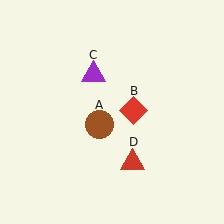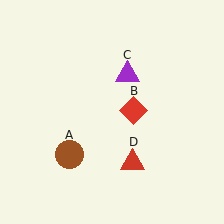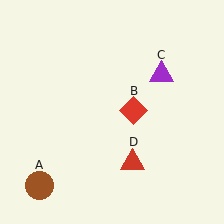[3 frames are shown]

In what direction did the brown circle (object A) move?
The brown circle (object A) moved down and to the left.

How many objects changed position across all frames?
2 objects changed position: brown circle (object A), purple triangle (object C).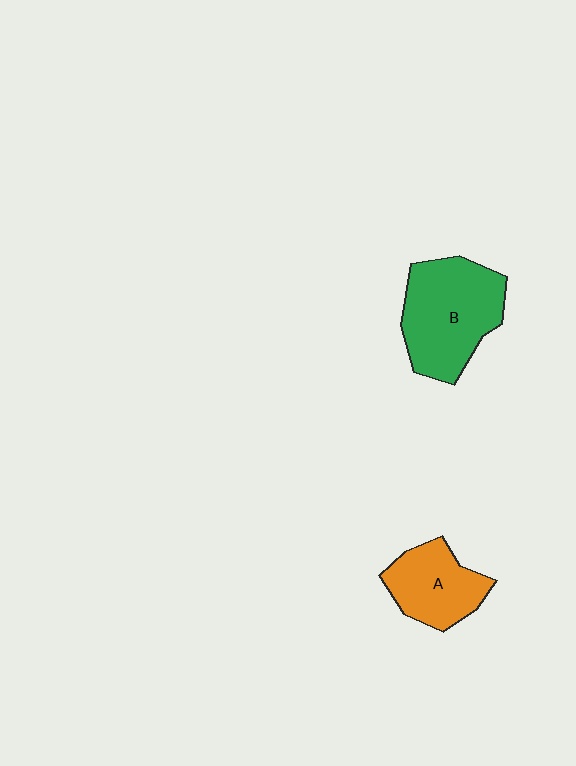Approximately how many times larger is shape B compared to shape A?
Approximately 1.5 times.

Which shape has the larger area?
Shape B (green).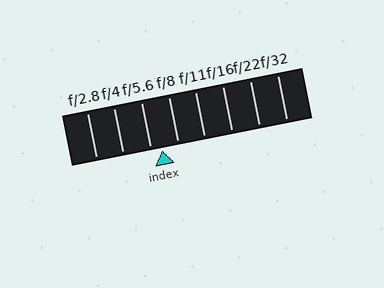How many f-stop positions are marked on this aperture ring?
There are 8 f-stop positions marked.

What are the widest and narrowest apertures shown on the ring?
The widest aperture shown is f/2.8 and the narrowest is f/32.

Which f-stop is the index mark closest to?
The index mark is closest to f/5.6.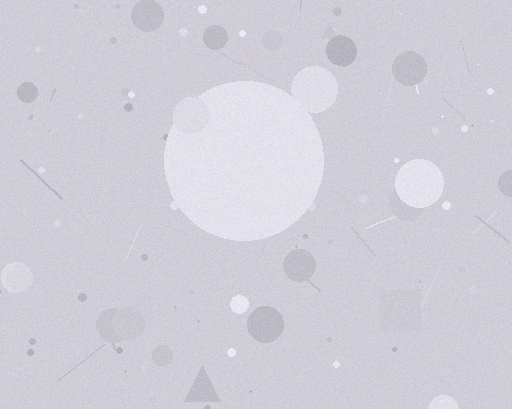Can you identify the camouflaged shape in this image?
The camouflaged shape is a circle.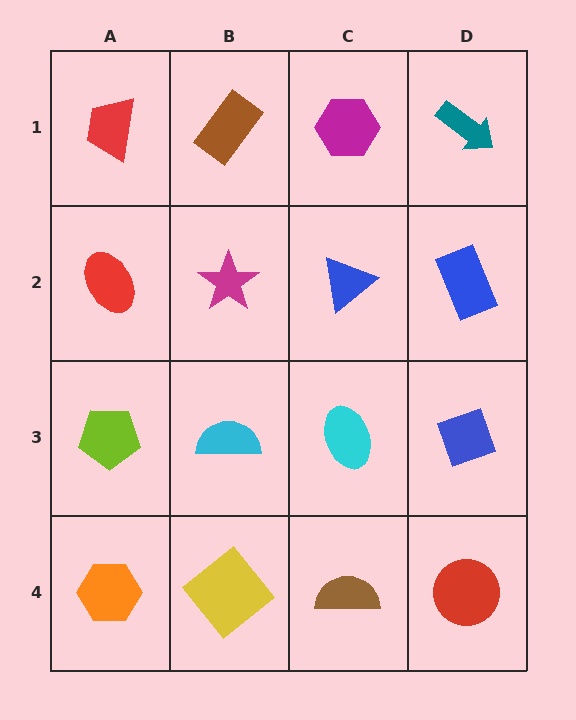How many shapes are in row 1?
4 shapes.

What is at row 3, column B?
A cyan semicircle.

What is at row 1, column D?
A teal arrow.